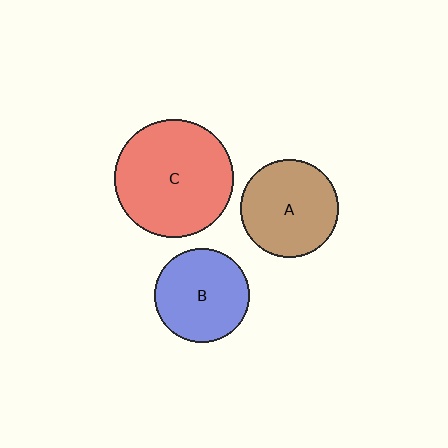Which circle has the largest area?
Circle C (red).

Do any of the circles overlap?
No, none of the circles overlap.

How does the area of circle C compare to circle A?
Approximately 1.5 times.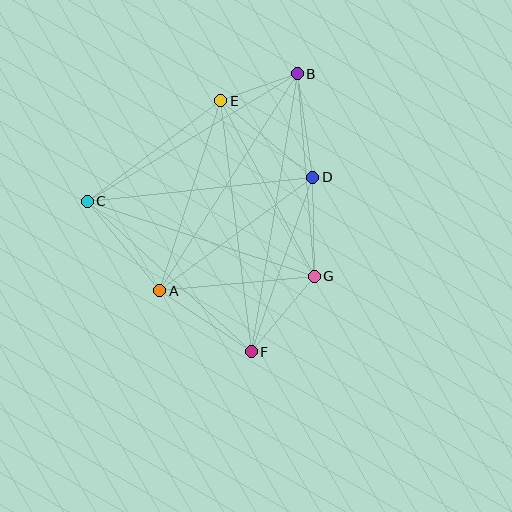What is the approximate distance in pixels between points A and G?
The distance between A and G is approximately 155 pixels.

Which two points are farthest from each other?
Points B and F are farthest from each other.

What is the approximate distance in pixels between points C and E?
The distance between C and E is approximately 167 pixels.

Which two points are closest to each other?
Points B and E are closest to each other.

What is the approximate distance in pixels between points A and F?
The distance between A and F is approximately 110 pixels.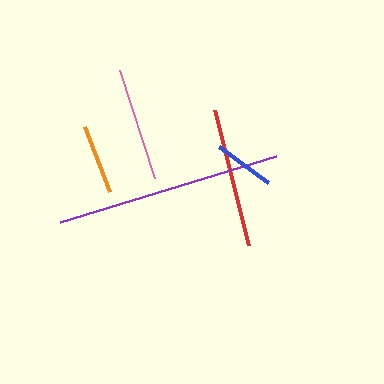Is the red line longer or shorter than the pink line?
The red line is longer than the pink line.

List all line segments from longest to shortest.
From longest to shortest: purple, red, pink, orange, blue.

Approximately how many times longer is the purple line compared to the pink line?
The purple line is approximately 2.0 times the length of the pink line.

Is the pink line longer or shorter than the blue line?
The pink line is longer than the blue line.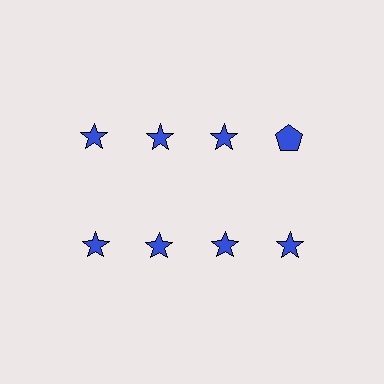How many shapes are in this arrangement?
There are 8 shapes arranged in a grid pattern.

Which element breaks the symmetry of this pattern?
The blue pentagon in the top row, second from right column breaks the symmetry. All other shapes are blue stars.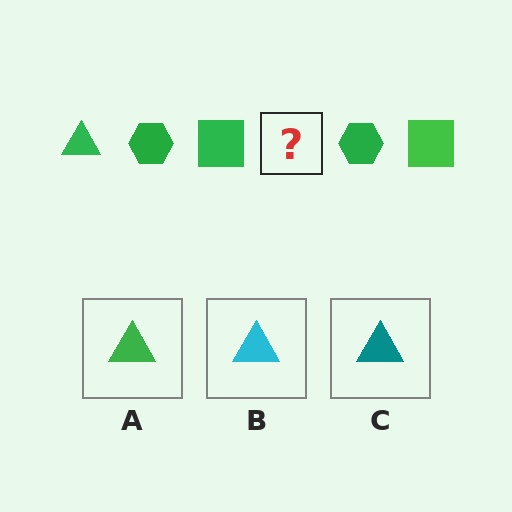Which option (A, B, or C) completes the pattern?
A.